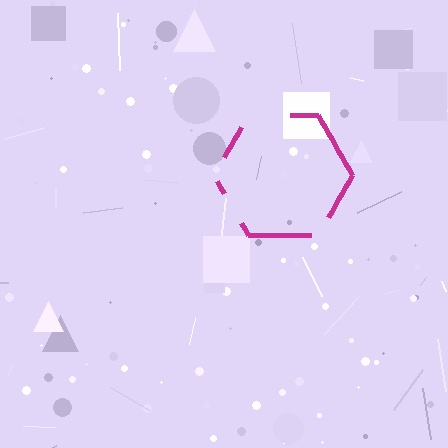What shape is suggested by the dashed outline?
The dashed outline suggests a hexagon.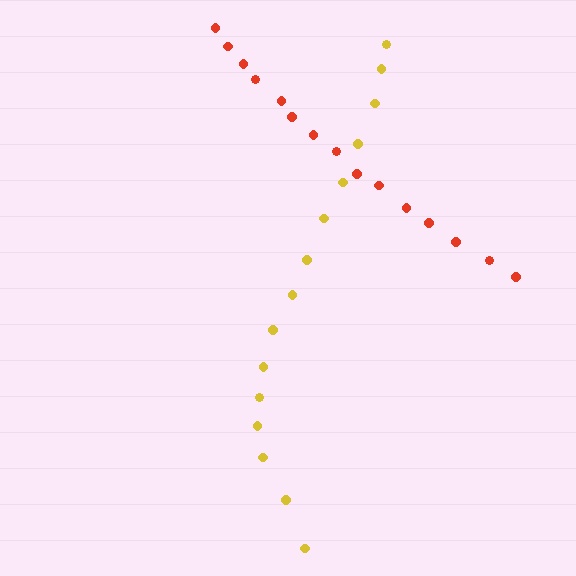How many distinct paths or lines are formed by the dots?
There are 2 distinct paths.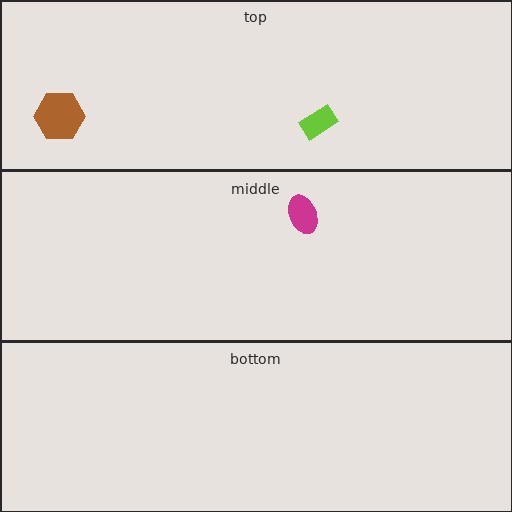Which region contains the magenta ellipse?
The middle region.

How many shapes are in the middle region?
1.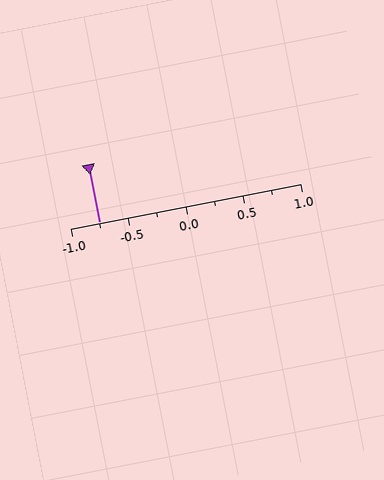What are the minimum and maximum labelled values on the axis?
The axis runs from -1.0 to 1.0.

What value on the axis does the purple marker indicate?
The marker indicates approximately -0.75.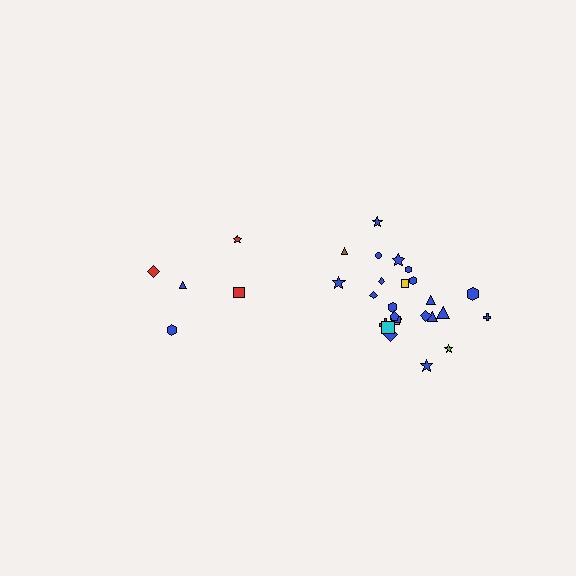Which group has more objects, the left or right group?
The right group.